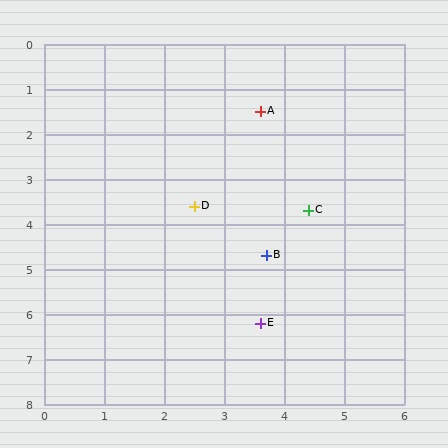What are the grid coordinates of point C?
Point C is at approximately (4.4, 3.7).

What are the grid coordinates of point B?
Point B is at approximately (3.7, 4.7).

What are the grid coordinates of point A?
Point A is at approximately (3.6, 1.5).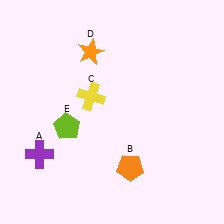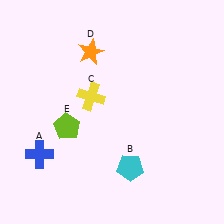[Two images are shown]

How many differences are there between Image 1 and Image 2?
There are 2 differences between the two images.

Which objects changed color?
A changed from purple to blue. B changed from orange to cyan.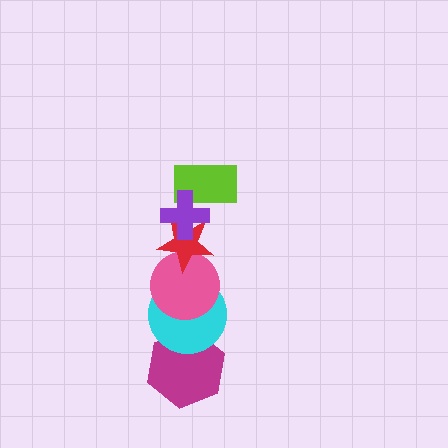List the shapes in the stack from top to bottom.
From top to bottom: the purple cross, the lime rectangle, the red star, the pink circle, the cyan circle, the magenta hexagon.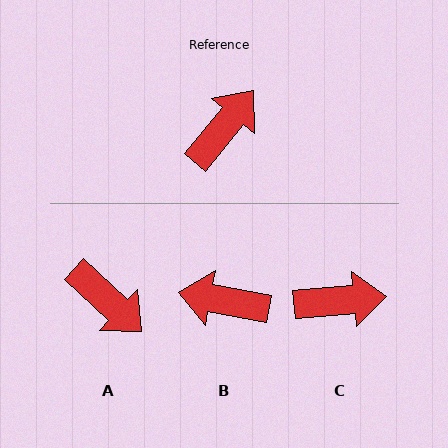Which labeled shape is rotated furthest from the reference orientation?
B, about 119 degrees away.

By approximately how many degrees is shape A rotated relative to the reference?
Approximately 94 degrees clockwise.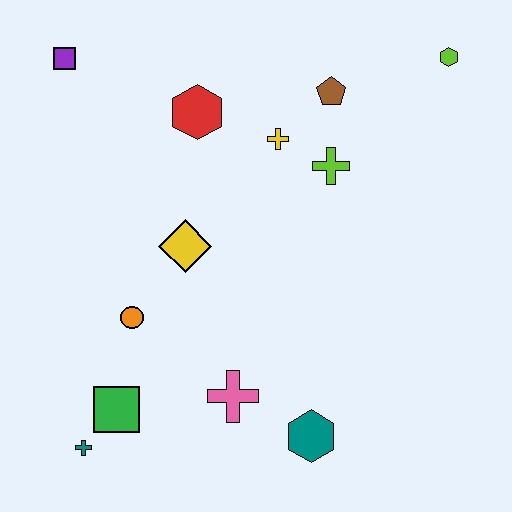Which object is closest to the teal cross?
The green square is closest to the teal cross.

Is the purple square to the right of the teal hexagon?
No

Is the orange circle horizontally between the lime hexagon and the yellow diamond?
No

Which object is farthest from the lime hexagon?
The teal cross is farthest from the lime hexagon.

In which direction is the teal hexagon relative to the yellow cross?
The teal hexagon is below the yellow cross.